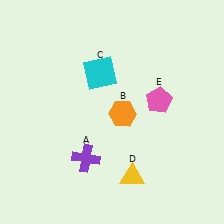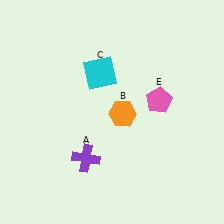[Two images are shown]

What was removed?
The yellow triangle (D) was removed in Image 2.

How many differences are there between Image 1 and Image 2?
There is 1 difference between the two images.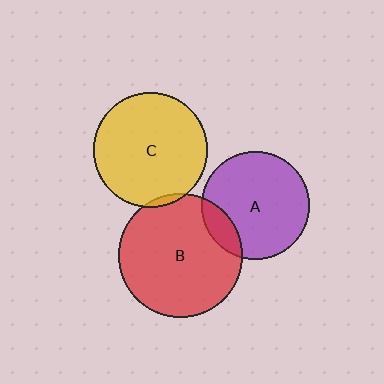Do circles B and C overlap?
Yes.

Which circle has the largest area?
Circle B (red).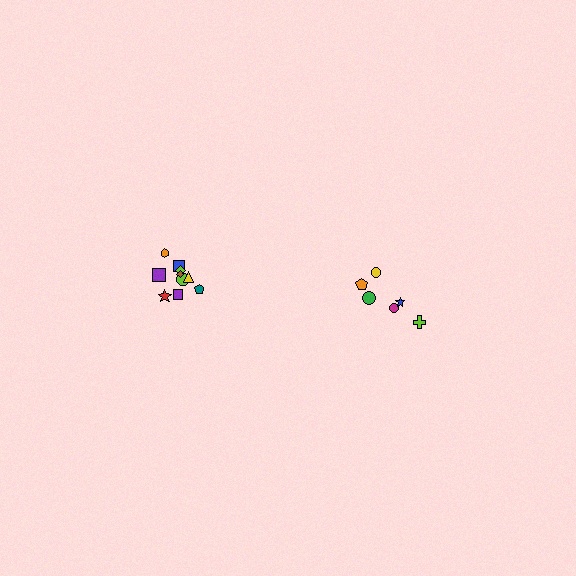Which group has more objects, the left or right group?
The left group.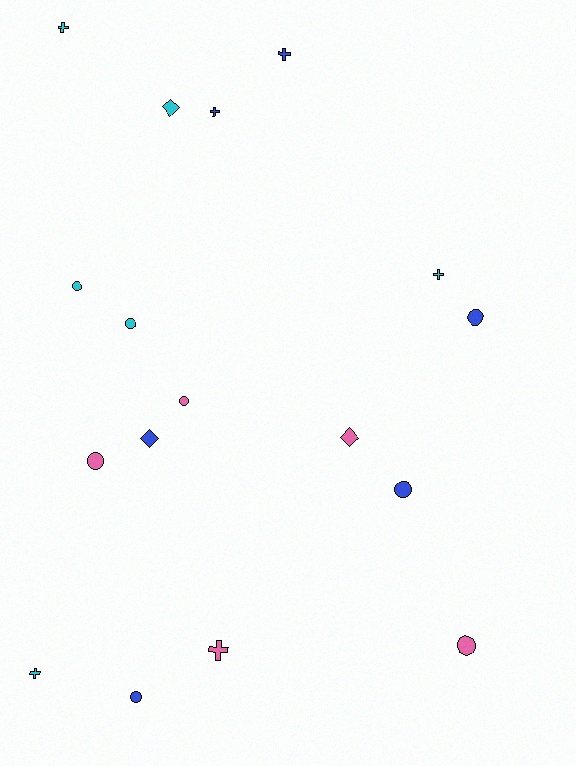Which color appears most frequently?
Cyan, with 6 objects.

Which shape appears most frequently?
Circle, with 8 objects.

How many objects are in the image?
There are 17 objects.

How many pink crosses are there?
There is 1 pink cross.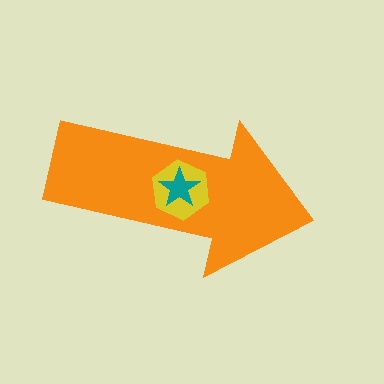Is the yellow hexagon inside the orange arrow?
Yes.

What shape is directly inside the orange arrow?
The yellow hexagon.